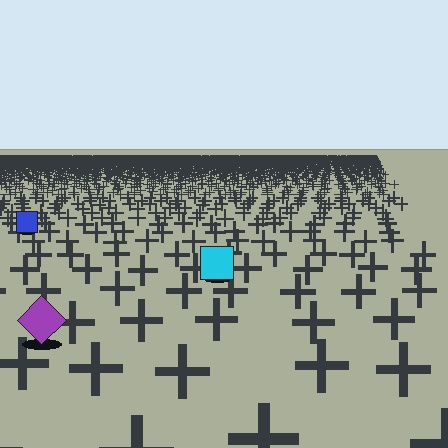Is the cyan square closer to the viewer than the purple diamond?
No. The purple diamond is closer — you can tell from the texture gradient: the ground texture is coarser near it.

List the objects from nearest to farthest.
From nearest to farthest: the purple diamond, the cyan square, the blue square.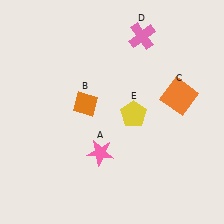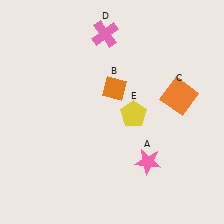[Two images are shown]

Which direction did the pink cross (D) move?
The pink cross (D) moved left.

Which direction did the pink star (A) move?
The pink star (A) moved right.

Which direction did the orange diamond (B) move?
The orange diamond (B) moved right.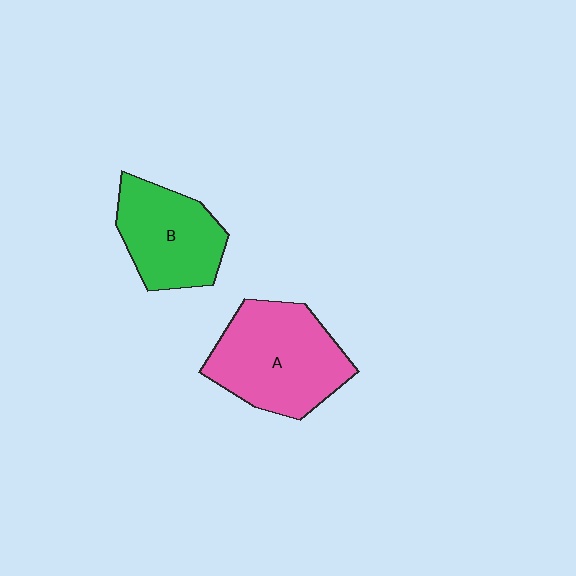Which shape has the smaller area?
Shape B (green).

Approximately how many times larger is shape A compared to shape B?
Approximately 1.3 times.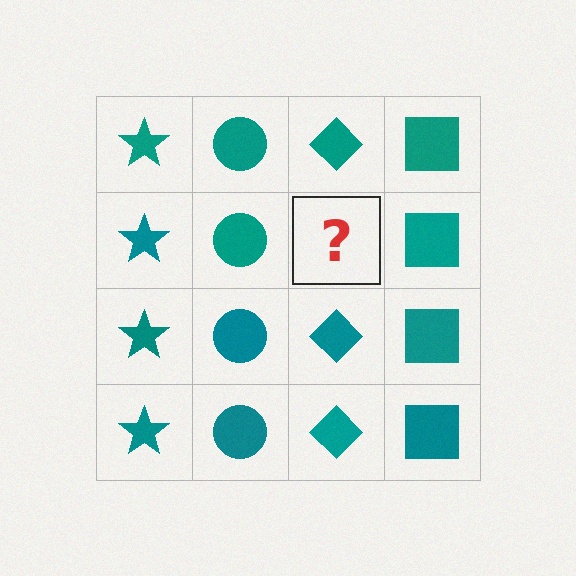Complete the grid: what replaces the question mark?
The question mark should be replaced with a teal diamond.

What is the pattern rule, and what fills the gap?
The rule is that each column has a consistent shape. The gap should be filled with a teal diamond.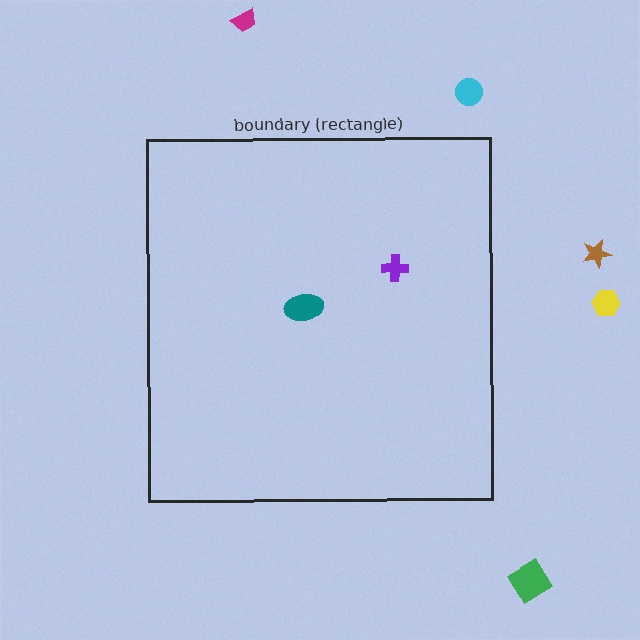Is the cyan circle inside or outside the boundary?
Outside.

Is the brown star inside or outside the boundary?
Outside.